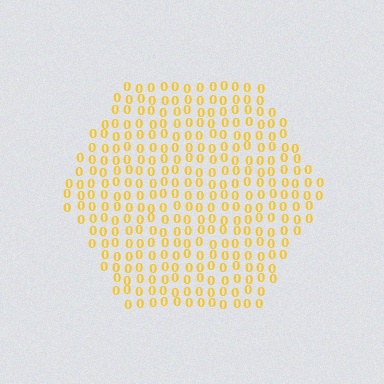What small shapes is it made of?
It is made of small digit 0's.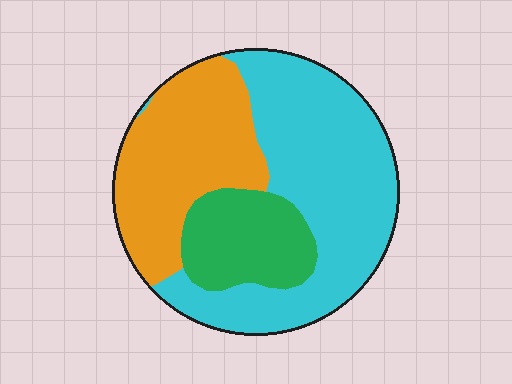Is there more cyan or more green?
Cyan.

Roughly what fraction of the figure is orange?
Orange takes up between a sixth and a third of the figure.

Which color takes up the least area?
Green, at roughly 20%.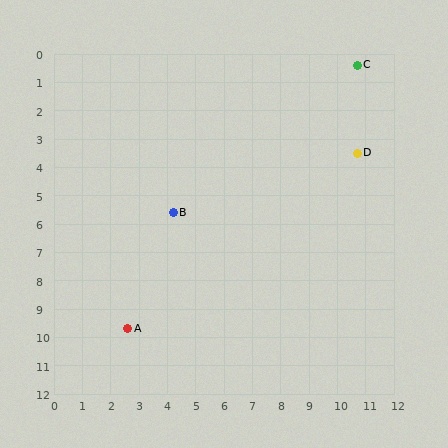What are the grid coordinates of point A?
Point A is at approximately (2.6, 9.7).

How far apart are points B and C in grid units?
Points B and C are about 8.3 grid units apart.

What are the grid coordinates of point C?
Point C is at approximately (10.7, 0.4).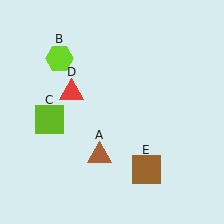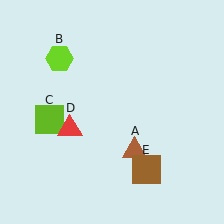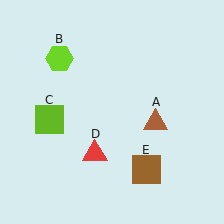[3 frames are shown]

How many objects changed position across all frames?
2 objects changed position: brown triangle (object A), red triangle (object D).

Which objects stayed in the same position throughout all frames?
Lime hexagon (object B) and lime square (object C) and brown square (object E) remained stationary.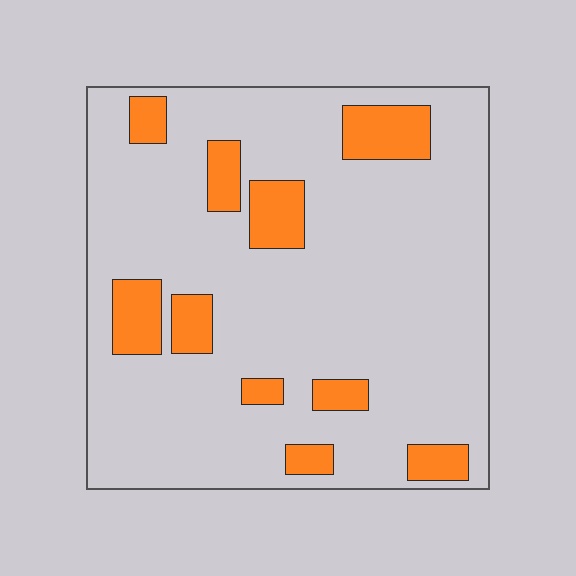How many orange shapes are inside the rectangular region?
10.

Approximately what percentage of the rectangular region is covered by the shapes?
Approximately 15%.